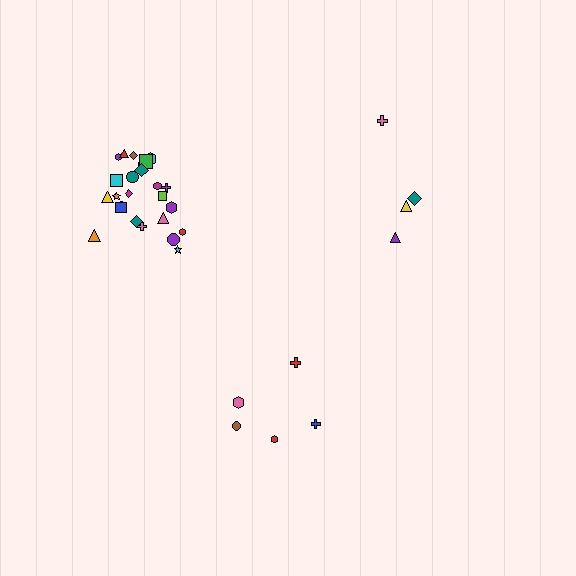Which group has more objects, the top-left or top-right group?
The top-left group.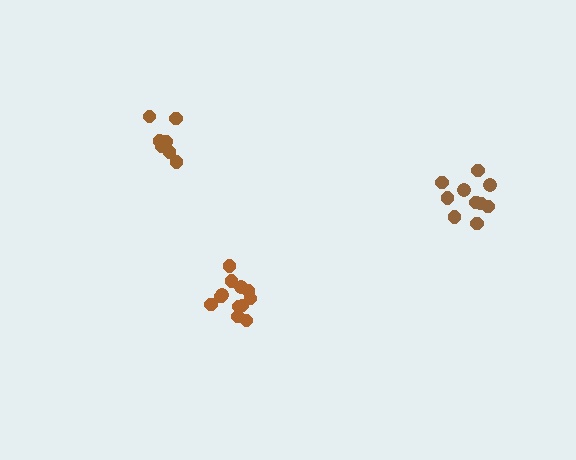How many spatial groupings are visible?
There are 3 spatial groupings.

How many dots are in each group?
Group 1: 10 dots, Group 2: 7 dots, Group 3: 12 dots (29 total).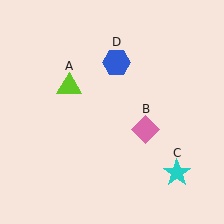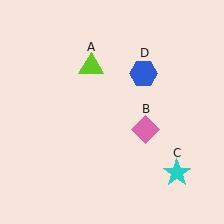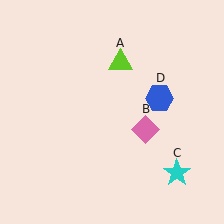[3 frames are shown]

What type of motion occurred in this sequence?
The lime triangle (object A), blue hexagon (object D) rotated clockwise around the center of the scene.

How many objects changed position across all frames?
2 objects changed position: lime triangle (object A), blue hexagon (object D).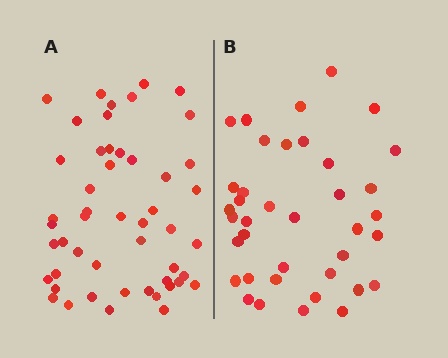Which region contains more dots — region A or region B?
Region A (the left region) has more dots.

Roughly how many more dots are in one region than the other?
Region A has roughly 12 or so more dots than region B.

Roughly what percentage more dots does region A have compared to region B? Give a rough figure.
About 30% more.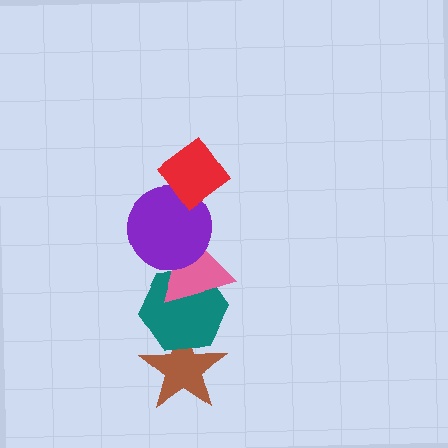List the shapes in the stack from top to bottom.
From top to bottom: the red diamond, the purple circle, the pink triangle, the teal hexagon, the brown star.